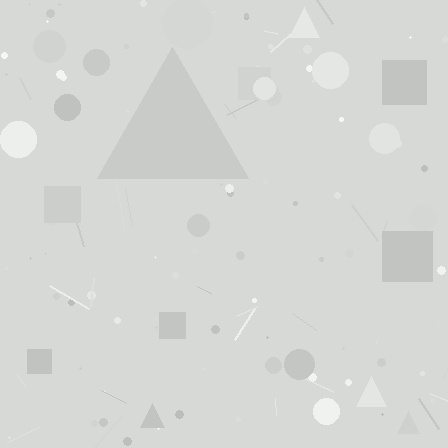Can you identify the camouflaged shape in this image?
The camouflaged shape is a triangle.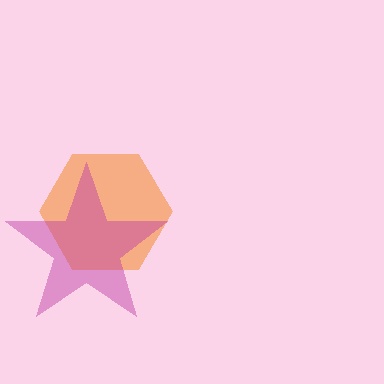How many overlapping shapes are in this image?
There are 2 overlapping shapes in the image.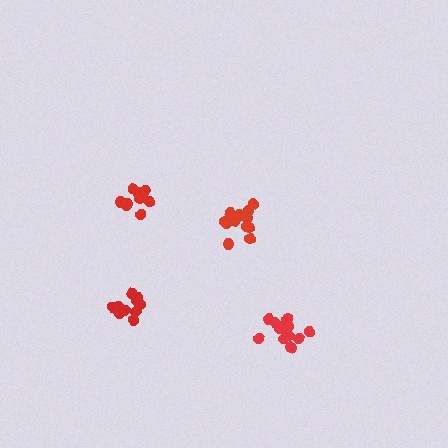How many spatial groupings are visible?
There are 4 spatial groupings.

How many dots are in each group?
Group 1: 11 dots, Group 2: 13 dots, Group 3: 14 dots, Group 4: 9 dots (47 total).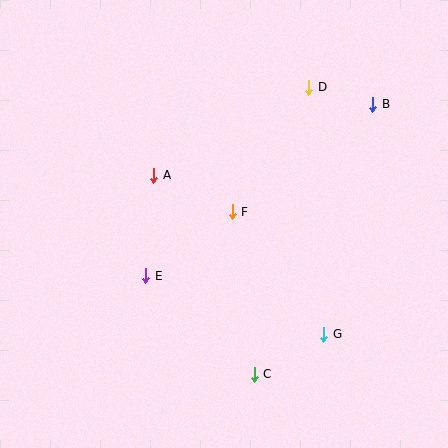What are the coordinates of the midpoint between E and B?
The midpoint between E and B is at (259, 190).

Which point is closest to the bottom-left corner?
Point E is closest to the bottom-left corner.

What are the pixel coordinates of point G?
Point G is at (324, 334).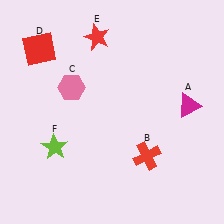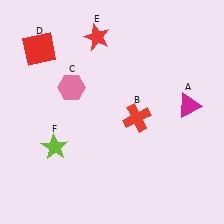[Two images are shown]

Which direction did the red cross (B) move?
The red cross (B) moved up.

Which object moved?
The red cross (B) moved up.